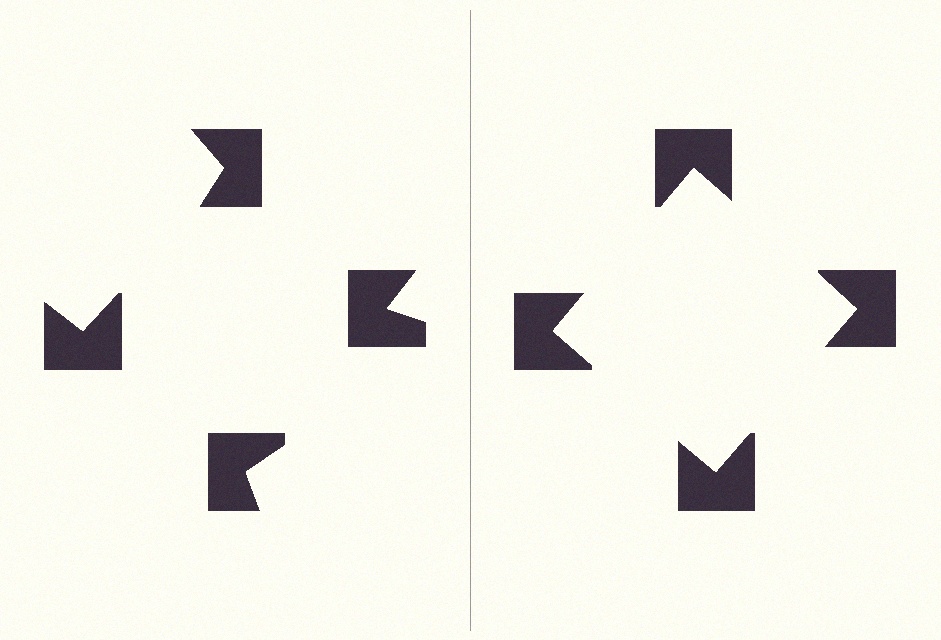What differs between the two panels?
The notched squares are positioned identically on both sides; only the wedge orientations differ. On the right they align to a square; on the left they are misaligned.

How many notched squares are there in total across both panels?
8 — 4 on each side.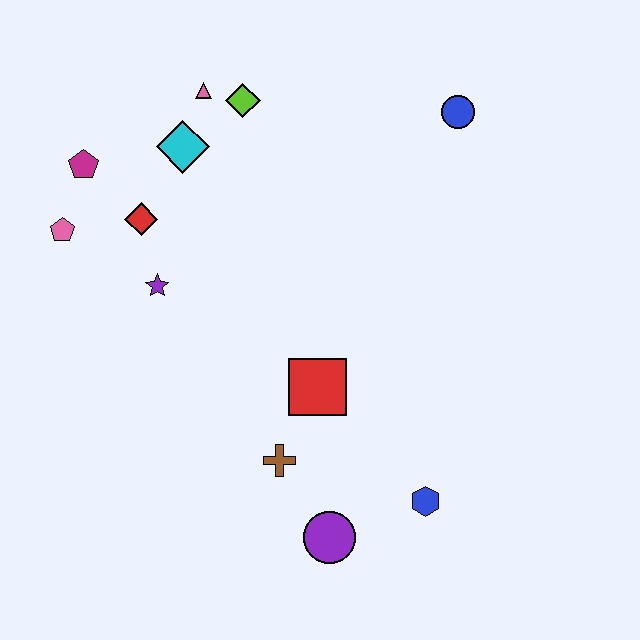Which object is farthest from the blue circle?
The purple circle is farthest from the blue circle.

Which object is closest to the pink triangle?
The lime diamond is closest to the pink triangle.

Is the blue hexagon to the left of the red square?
No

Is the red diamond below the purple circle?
No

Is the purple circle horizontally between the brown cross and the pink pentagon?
No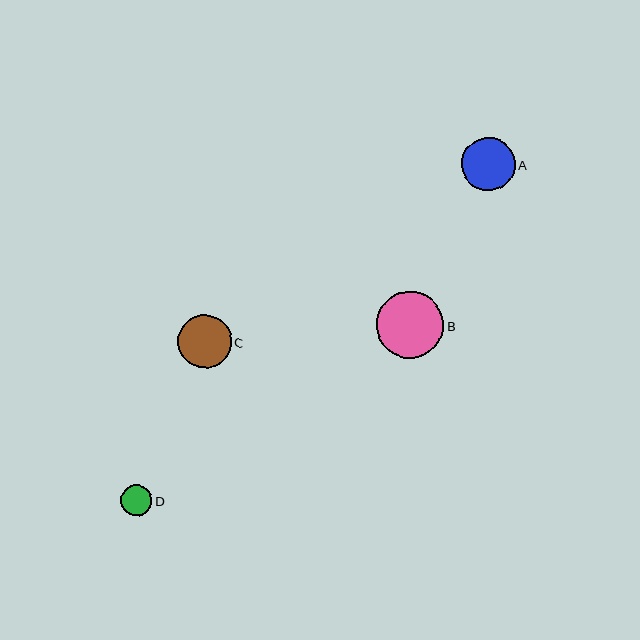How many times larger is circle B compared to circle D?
Circle B is approximately 2.2 times the size of circle D.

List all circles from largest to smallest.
From largest to smallest: B, C, A, D.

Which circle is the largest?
Circle B is the largest with a size of approximately 67 pixels.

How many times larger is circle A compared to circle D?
Circle A is approximately 1.7 times the size of circle D.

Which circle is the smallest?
Circle D is the smallest with a size of approximately 31 pixels.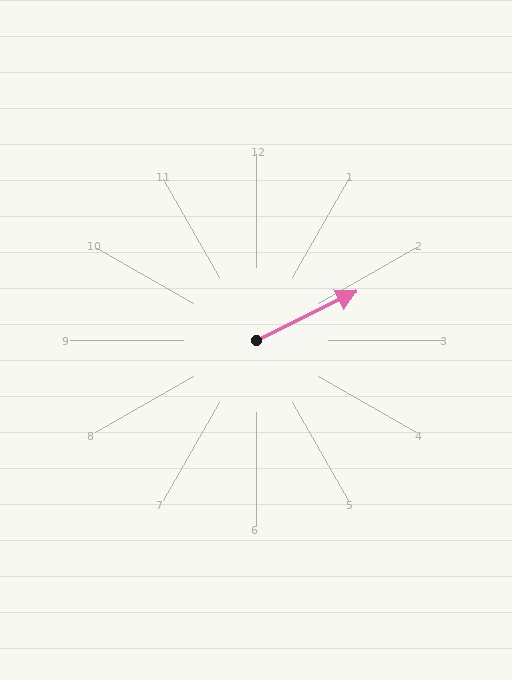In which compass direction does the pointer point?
Northeast.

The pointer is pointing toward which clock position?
Roughly 2 o'clock.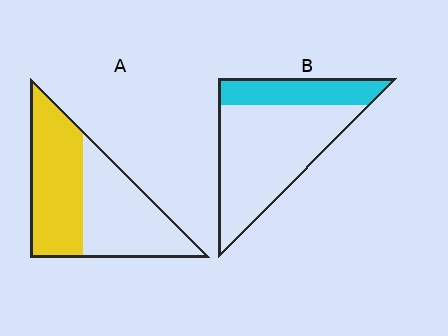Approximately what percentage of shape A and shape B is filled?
A is approximately 50% and B is approximately 30%.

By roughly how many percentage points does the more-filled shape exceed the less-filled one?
By roughly 20 percentage points (A over B).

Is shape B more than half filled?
No.